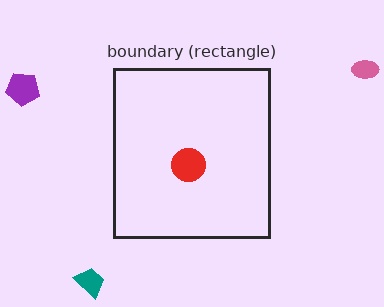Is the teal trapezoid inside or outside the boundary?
Outside.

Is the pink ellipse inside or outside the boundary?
Outside.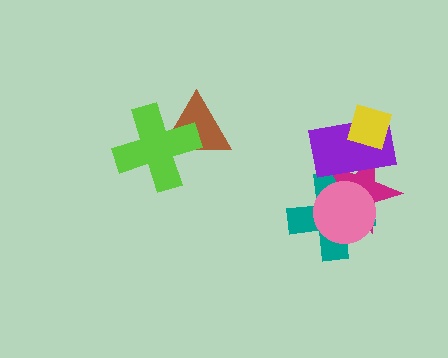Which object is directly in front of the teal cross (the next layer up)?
The magenta star is directly in front of the teal cross.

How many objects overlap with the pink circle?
2 objects overlap with the pink circle.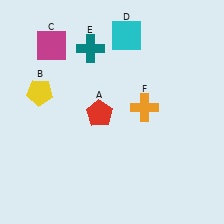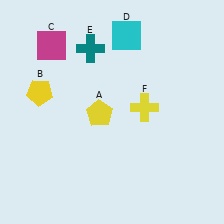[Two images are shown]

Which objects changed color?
A changed from red to yellow. F changed from orange to yellow.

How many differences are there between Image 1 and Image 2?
There are 2 differences between the two images.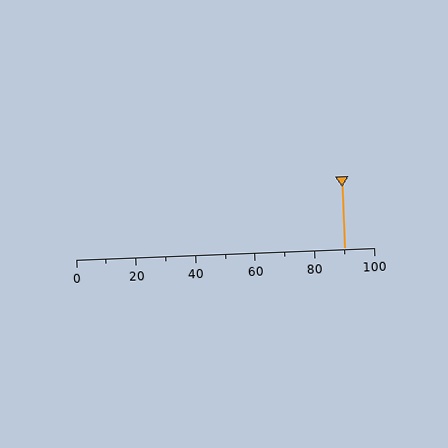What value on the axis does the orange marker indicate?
The marker indicates approximately 90.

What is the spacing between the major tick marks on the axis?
The major ticks are spaced 20 apart.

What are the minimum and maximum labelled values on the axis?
The axis runs from 0 to 100.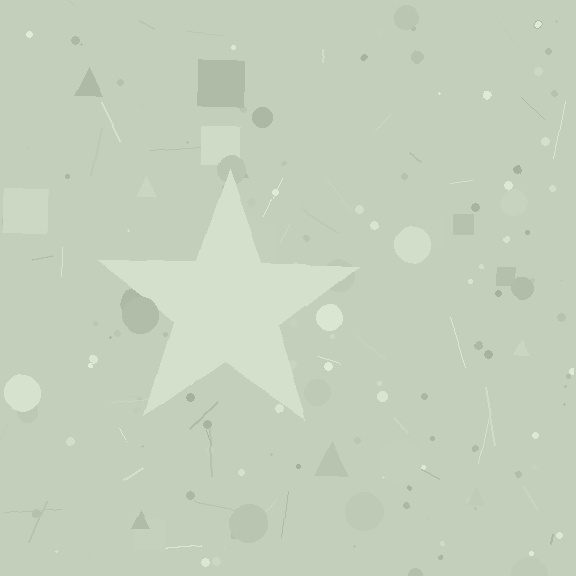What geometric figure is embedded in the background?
A star is embedded in the background.